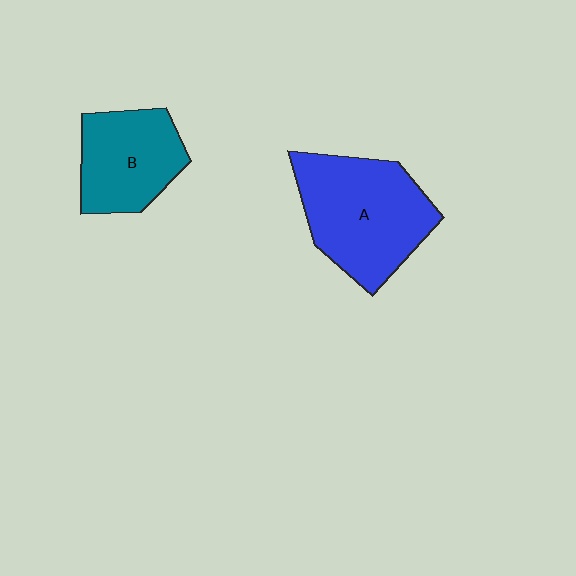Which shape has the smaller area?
Shape B (teal).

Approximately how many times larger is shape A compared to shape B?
Approximately 1.4 times.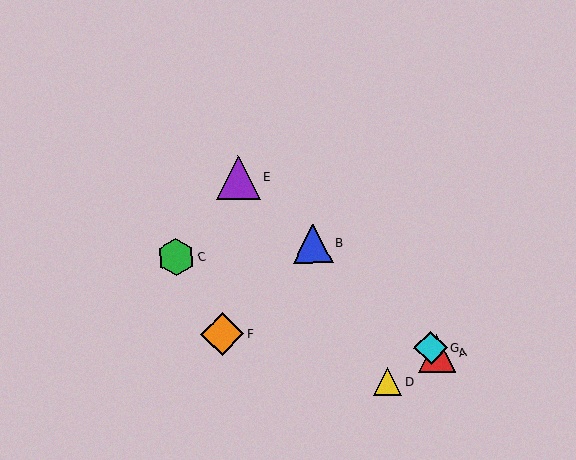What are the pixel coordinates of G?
Object G is at (431, 348).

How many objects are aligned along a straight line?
4 objects (A, B, E, G) are aligned along a straight line.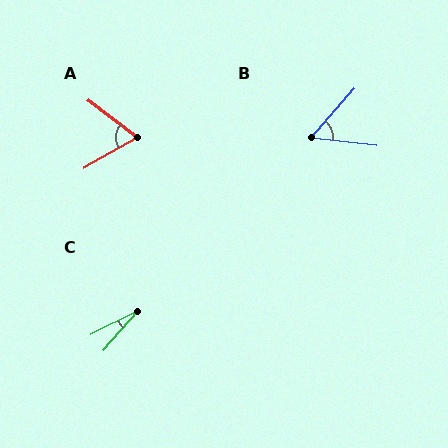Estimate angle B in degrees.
Approximately 55 degrees.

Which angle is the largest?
A, at approximately 67 degrees.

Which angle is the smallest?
C, at approximately 22 degrees.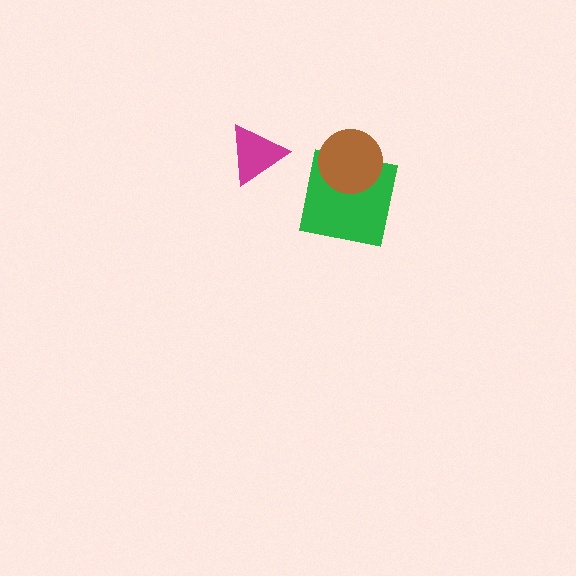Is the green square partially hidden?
Yes, it is partially covered by another shape.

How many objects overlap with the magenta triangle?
0 objects overlap with the magenta triangle.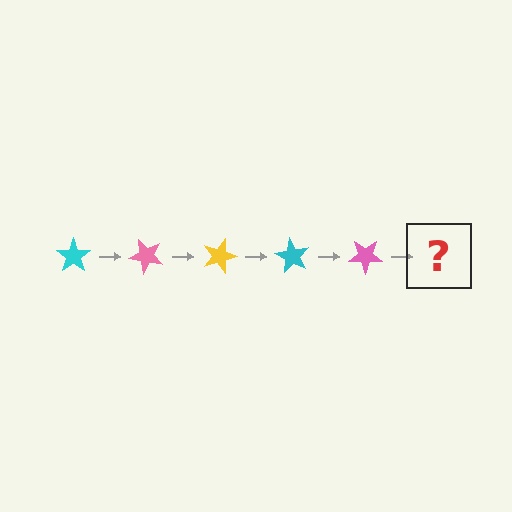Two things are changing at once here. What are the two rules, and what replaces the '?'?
The two rules are that it rotates 45 degrees each step and the color cycles through cyan, pink, and yellow. The '?' should be a yellow star, rotated 225 degrees from the start.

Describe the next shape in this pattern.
It should be a yellow star, rotated 225 degrees from the start.